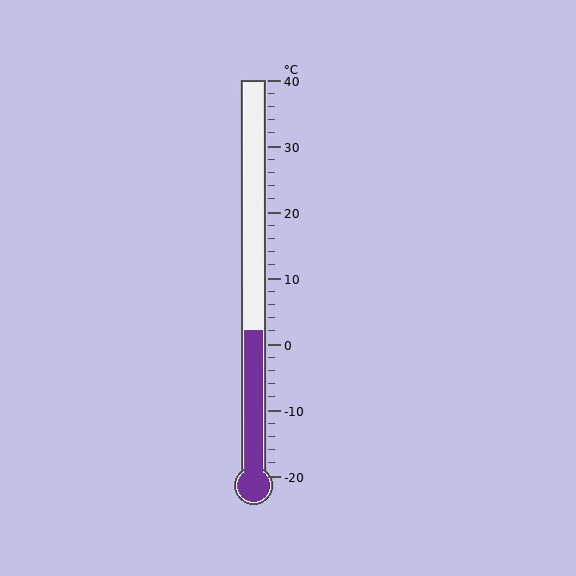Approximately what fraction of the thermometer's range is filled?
The thermometer is filled to approximately 35% of its range.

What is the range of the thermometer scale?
The thermometer scale ranges from -20°C to 40°C.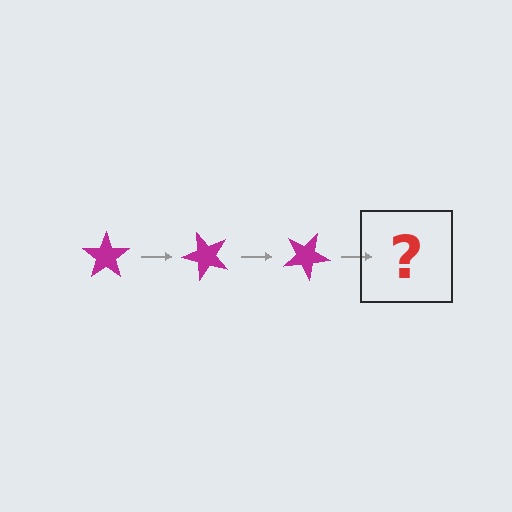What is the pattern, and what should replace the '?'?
The pattern is that the star rotates 50 degrees each step. The '?' should be a magenta star rotated 150 degrees.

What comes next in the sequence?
The next element should be a magenta star rotated 150 degrees.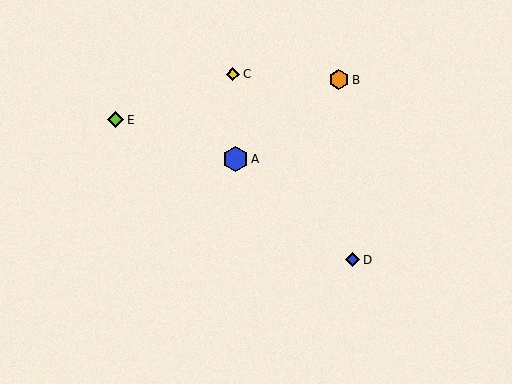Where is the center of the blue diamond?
The center of the blue diamond is at (353, 260).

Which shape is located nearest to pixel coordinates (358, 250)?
The blue diamond (labeled D) at (353, 260) is nearest to that location.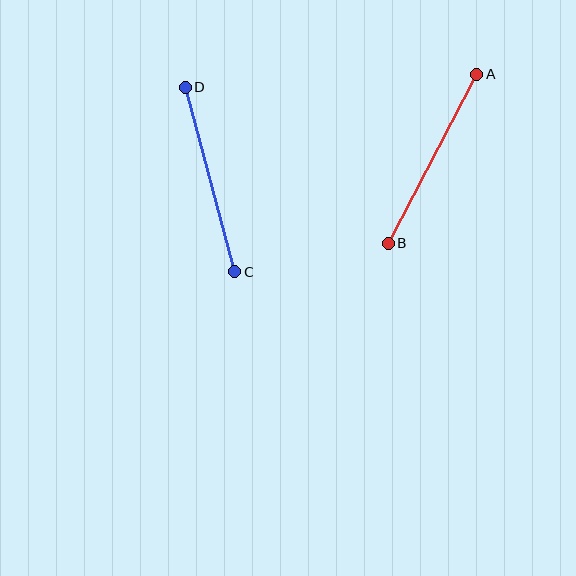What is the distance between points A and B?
The distance is approximately 191 pixels.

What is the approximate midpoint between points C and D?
The midpoint is at approximately (210, 179) pixels.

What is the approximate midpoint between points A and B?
The midpoint is at approximately (433, 159) pixels.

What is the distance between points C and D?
The distance is approximately 191 pixels.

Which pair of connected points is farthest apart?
Points C and D are farthest apart.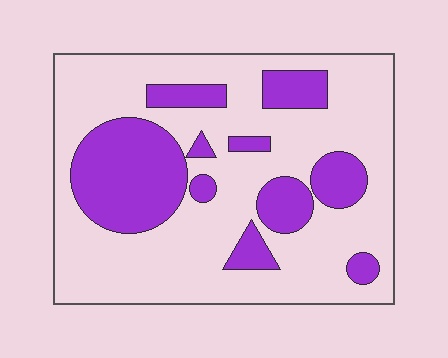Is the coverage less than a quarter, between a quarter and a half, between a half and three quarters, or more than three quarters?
Between a quarter and a half.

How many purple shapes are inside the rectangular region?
10.